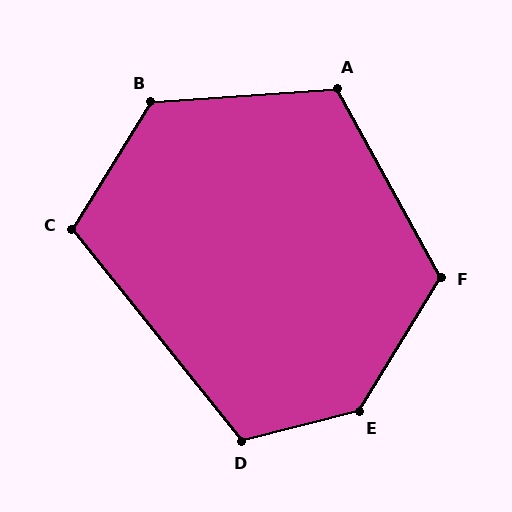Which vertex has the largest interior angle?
E, at approximately 136 degrees.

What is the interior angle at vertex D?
Approximately 114 degrees (obtuse).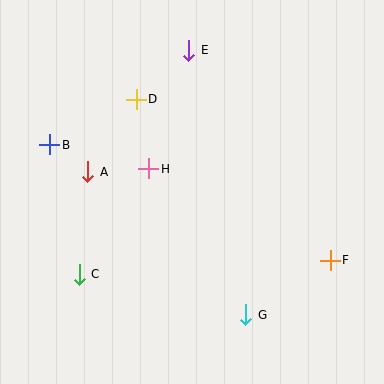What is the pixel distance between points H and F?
The distance between H and F is 203 pixels.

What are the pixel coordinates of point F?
Point F is at (330, 260).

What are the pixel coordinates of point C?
Point C is at (79, 274).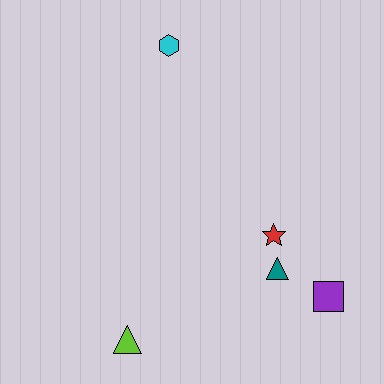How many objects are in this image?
There are 5 objects.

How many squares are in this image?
There is 1 square.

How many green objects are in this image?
There are no green objects.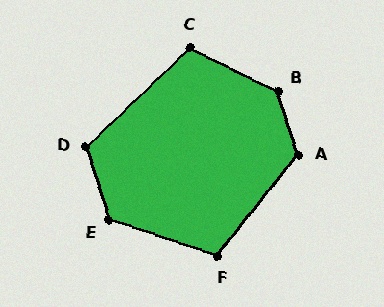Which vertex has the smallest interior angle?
F, at approximately 109 degrees.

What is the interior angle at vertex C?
Approximately 110 degrees (obtuse).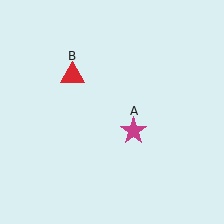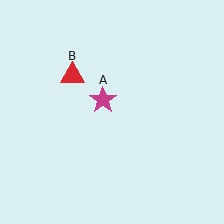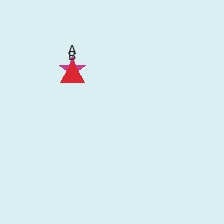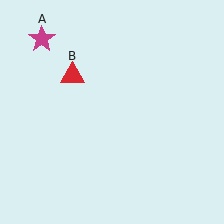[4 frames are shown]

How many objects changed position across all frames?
1 object changed position: magenta star (object A).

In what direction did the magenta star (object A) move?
The magenta star (object A) moved up and to the left.